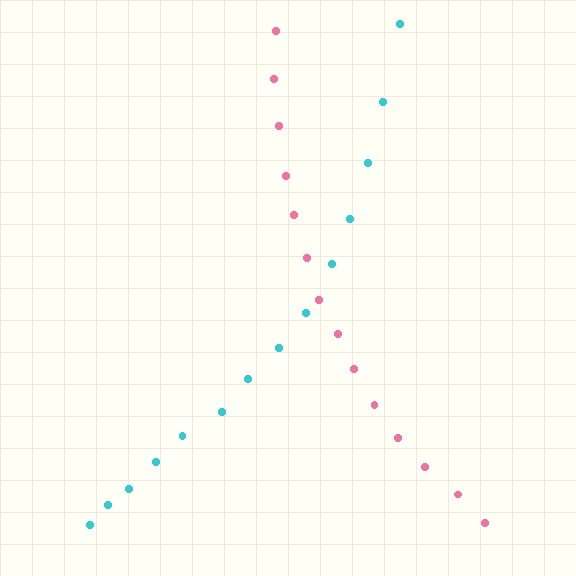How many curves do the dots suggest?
There are 2 distinct paths.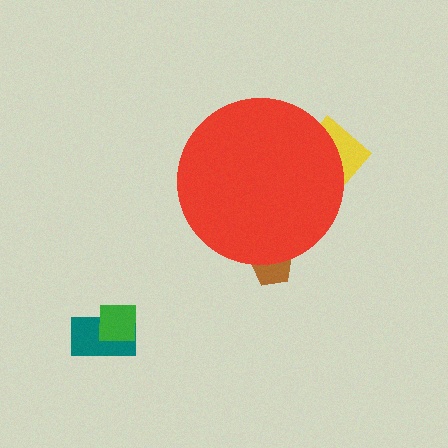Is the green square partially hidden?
No, the green square is fully visible.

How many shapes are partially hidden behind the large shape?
3 shapes are partially hidden.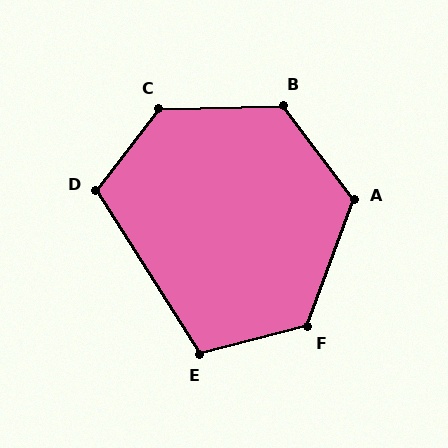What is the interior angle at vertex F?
Approximately 124 degrees (obtuse).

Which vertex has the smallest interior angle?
E, at approximately 108 degrees.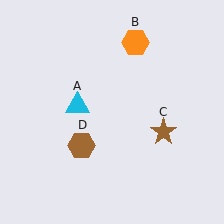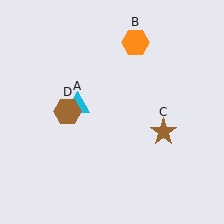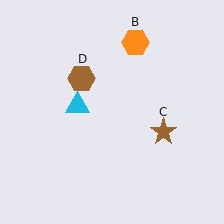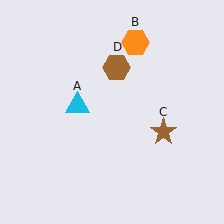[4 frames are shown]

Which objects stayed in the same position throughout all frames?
Cyan triangle (object A) and orange hexagon (object B) and brown star (object C) remained stationary.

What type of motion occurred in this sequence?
The brown hexagon (object D) rotated clockwise around the center of the scene.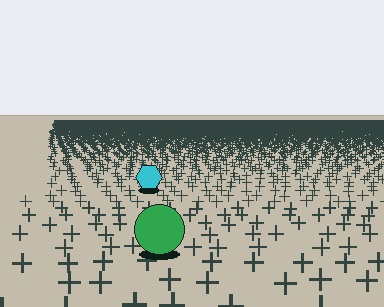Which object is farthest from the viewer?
The cyan hexagon is farthest from the viewer. It appears smaller and the ground texture around it is denser.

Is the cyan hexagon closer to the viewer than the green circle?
No. The green circle is closer — you can tell from the texture gradient: the ground texture is coarser near it.